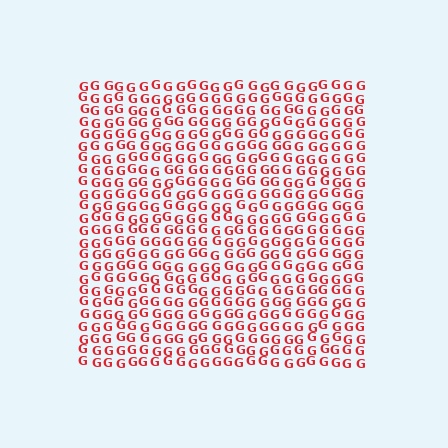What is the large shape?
The large shape is a square.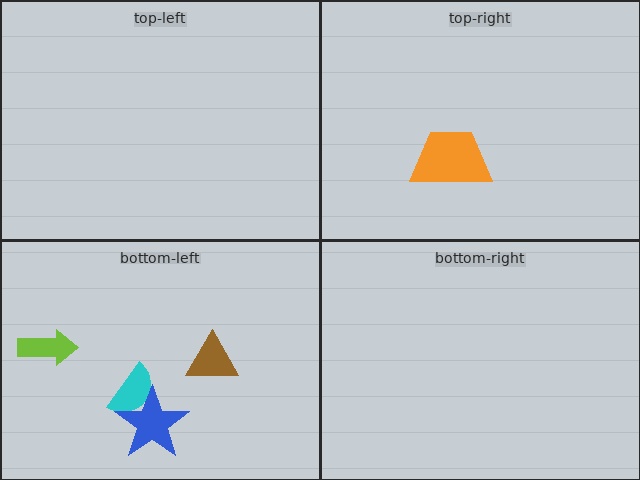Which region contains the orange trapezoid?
The top-right region.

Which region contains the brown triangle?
The bottom-left region.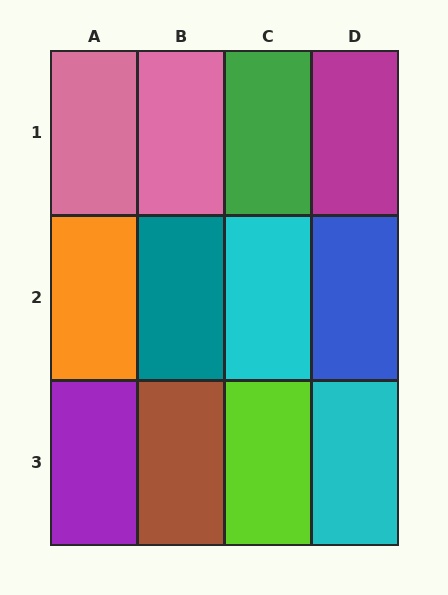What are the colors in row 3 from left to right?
Purple, brown, lime, cyan.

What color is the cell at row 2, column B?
Teal.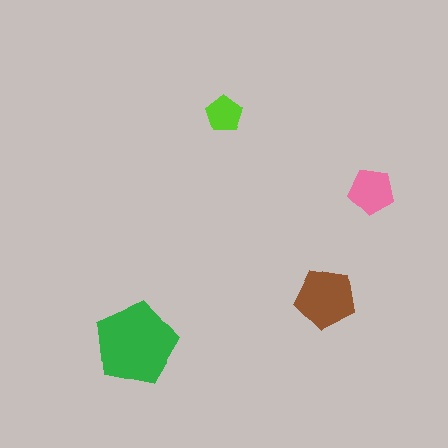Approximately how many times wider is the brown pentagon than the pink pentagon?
About 1.5 times wider.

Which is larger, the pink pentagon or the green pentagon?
The green one.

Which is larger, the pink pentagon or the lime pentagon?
The pink one.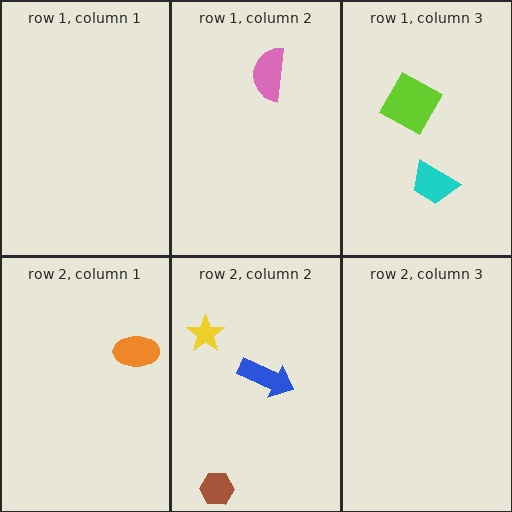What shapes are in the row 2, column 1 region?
The orange ellipse.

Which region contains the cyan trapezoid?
The row 1, column 3 region.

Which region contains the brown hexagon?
The row 2, column 2 region.